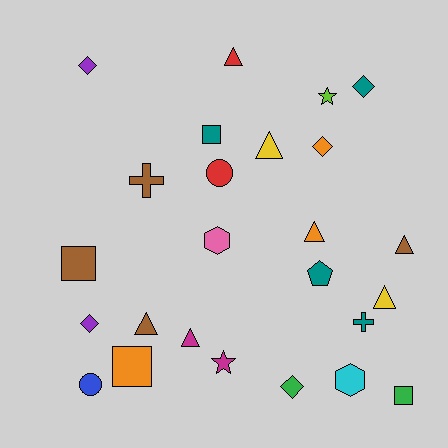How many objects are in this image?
There are 25 objects.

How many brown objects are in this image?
There are 4 brown objects.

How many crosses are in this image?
There are 2 crosses.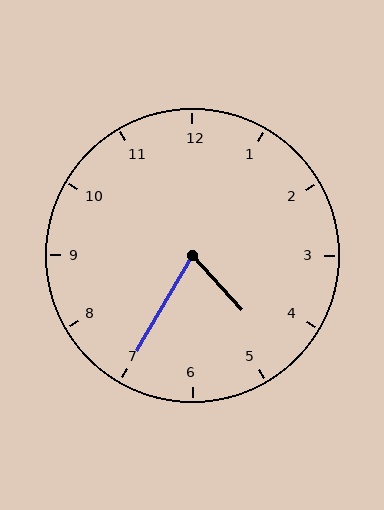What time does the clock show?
4:35.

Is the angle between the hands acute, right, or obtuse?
It is acute.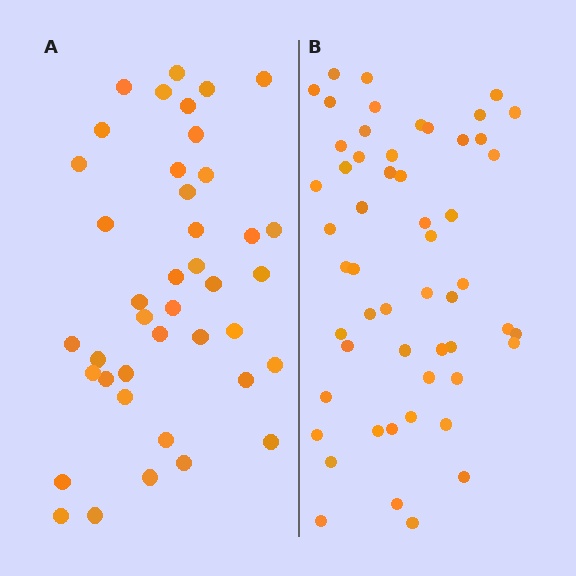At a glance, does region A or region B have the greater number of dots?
Region B (the right region) has more dots.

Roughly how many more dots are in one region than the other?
Region B has approximately 15 more dots than region A.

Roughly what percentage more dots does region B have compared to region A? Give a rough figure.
About 30% more.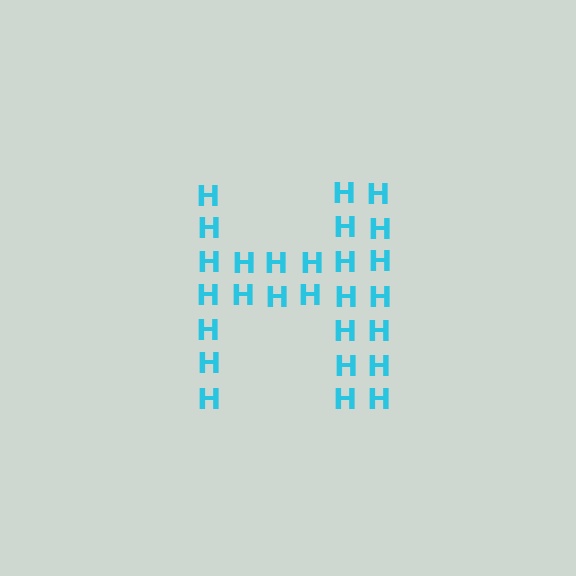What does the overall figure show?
The overall figure shows the letter H.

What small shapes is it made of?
It is made of small letter H's.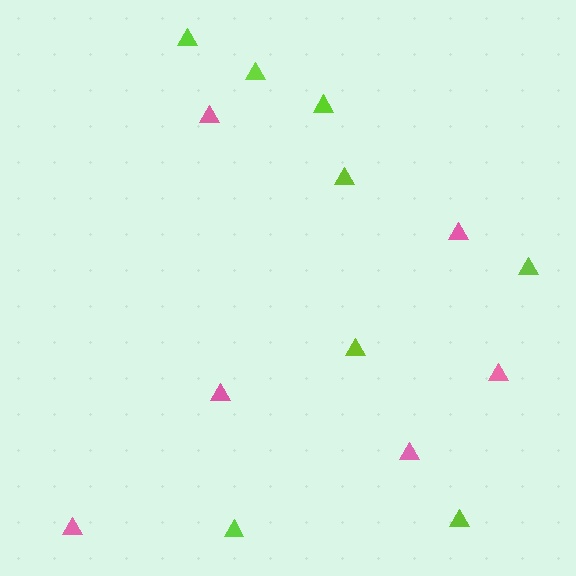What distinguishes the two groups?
There are 2 groups: one group of pink triangles (6) and one group of lime triangles (8).